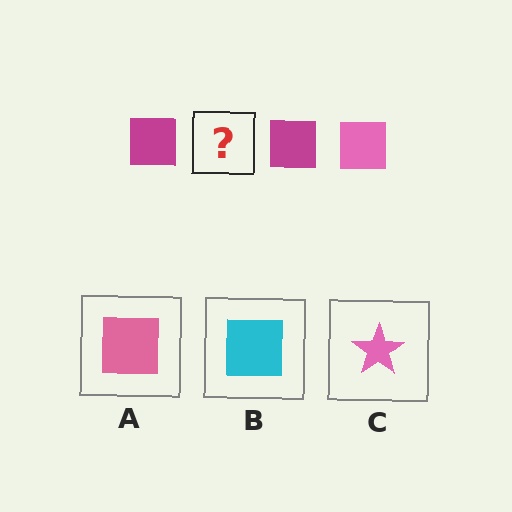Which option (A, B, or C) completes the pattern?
A.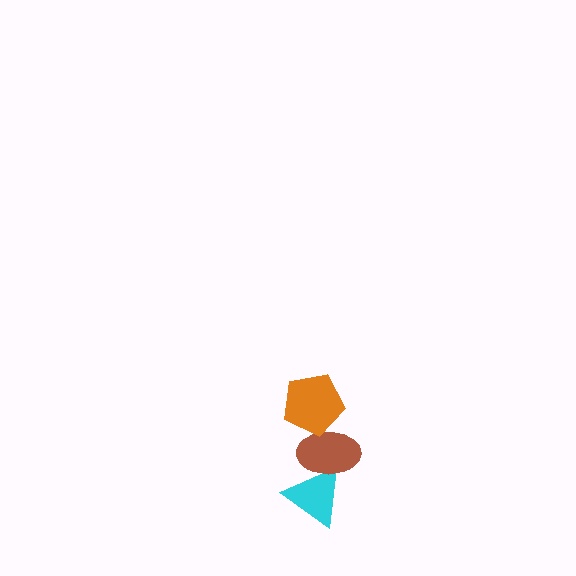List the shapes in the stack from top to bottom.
From top to bottom: the orange pentagon, the brown ellipse, the cyan triangle.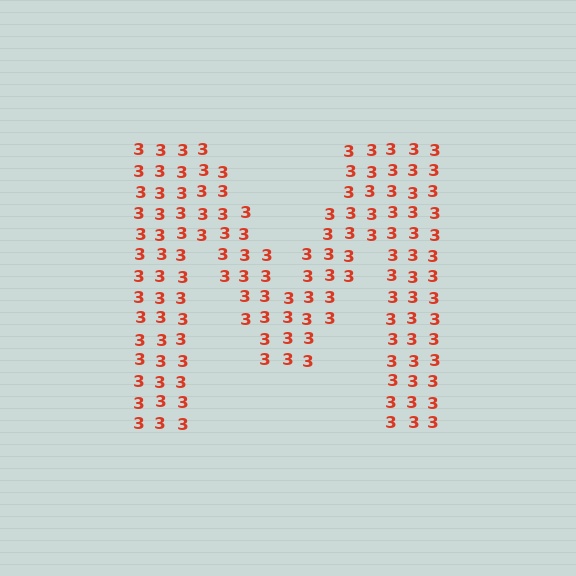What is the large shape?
The large shape is the letter M.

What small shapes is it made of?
It is made of small digit 3's.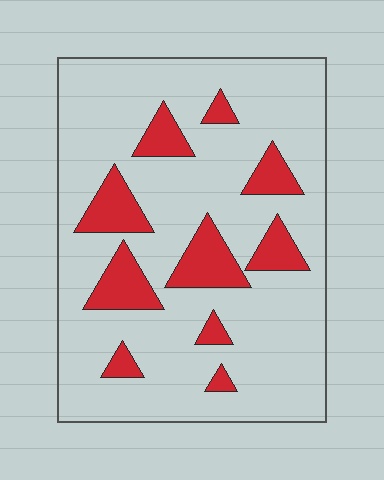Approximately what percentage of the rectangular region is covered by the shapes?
Approximately 20%.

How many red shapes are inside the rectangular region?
10.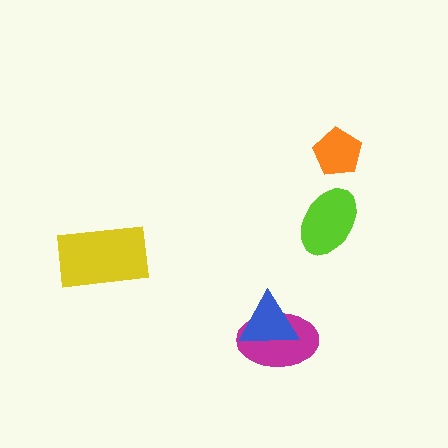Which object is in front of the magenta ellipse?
The blue triangle is in front of the magenta ellipse.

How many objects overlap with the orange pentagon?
0 objects overlap with the orange pentagon.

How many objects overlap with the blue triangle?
1 object overlaps with the blue triangle.